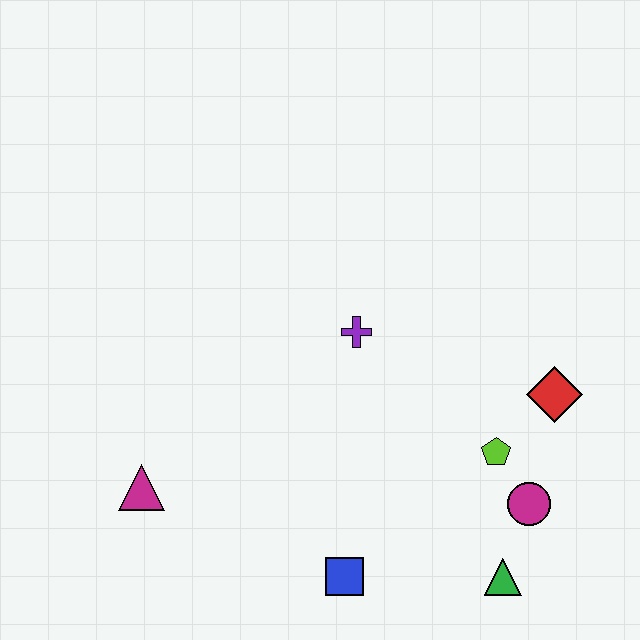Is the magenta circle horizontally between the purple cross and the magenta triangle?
No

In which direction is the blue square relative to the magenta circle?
The blue square is to the left of the magenta circle.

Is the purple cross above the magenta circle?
Yes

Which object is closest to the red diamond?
The lime pentagon is closest to the red diamond.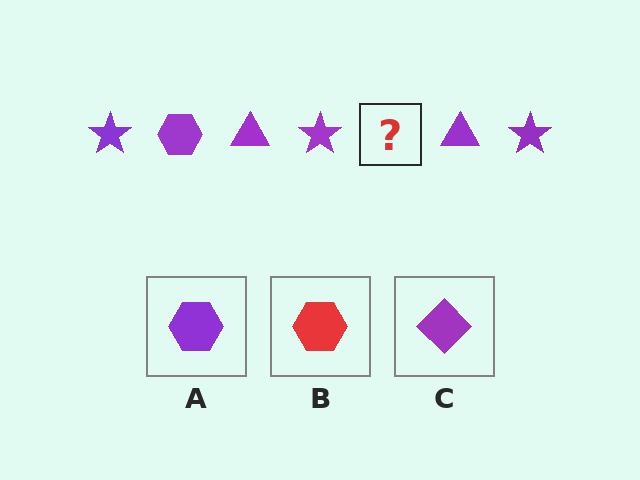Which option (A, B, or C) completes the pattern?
A.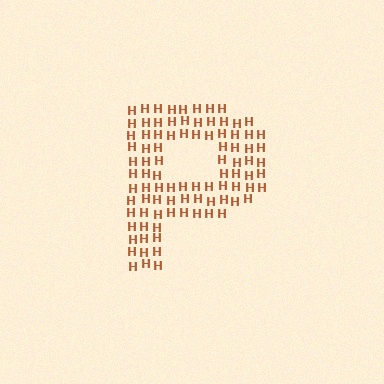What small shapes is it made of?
It is made of small letter H's.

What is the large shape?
The large shape is the letter P.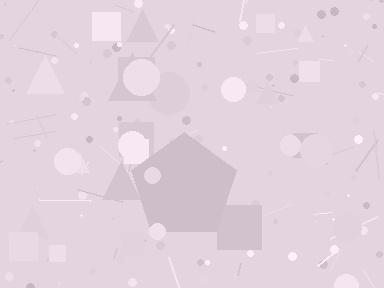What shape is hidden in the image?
A pentagon is hidden in the image.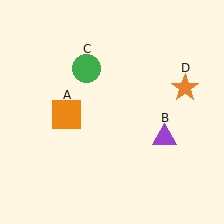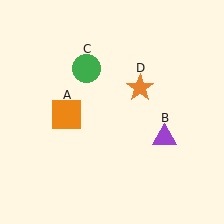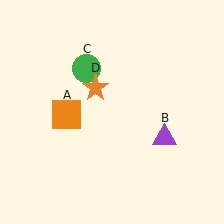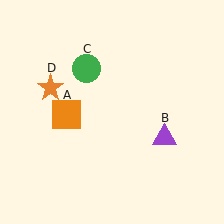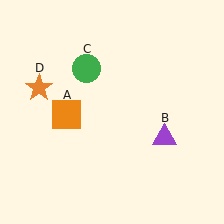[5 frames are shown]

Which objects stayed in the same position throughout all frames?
Orange square (object A) and purple triangle (object B) and green circle (object C) remained stationary.